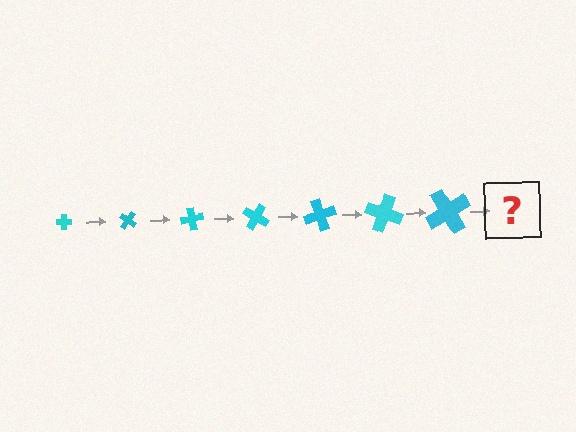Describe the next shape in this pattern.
It should be a cross, larger than the previous one and rotated 280 degrees from the start.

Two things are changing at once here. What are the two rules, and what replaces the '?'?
The two rules are that the cross grows larger each step and it rotates 40 degrees each step. The '?' should be a cross, larger than the previous one and rotated 280 degrees from the start.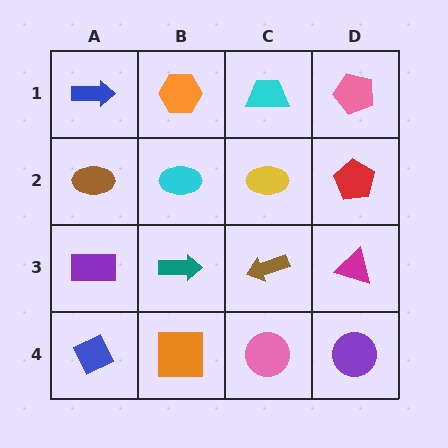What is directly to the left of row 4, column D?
A pink circle.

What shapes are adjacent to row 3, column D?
A red pentagon (row 2, column D), a purple circle (row 4, column D), a brown arrow (row 3, column C).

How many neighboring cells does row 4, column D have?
2.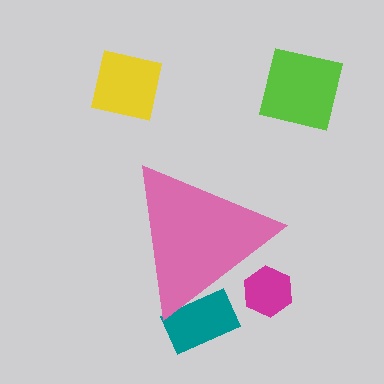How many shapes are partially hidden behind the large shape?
2 shapes are partially hidden.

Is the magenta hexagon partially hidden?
Yes, the magenta hexagon is partially hidden behind the pink triangle.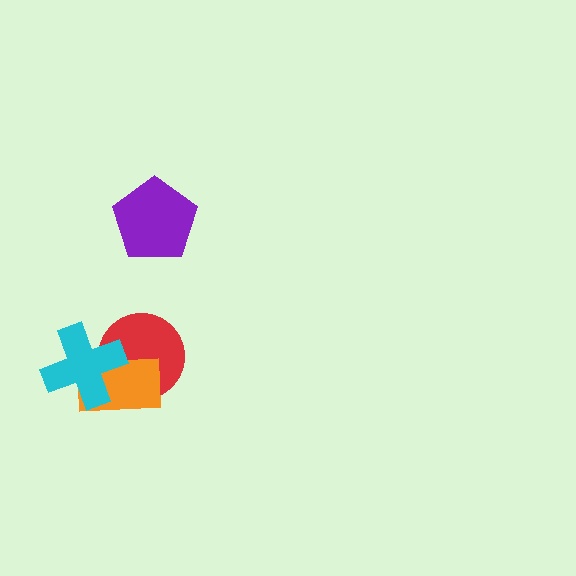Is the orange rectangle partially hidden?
Yes, it is partially covered by another shape.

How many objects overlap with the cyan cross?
2 objects overlap with the cyan cross.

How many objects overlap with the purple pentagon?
0 objects overlap with the purple pentagon.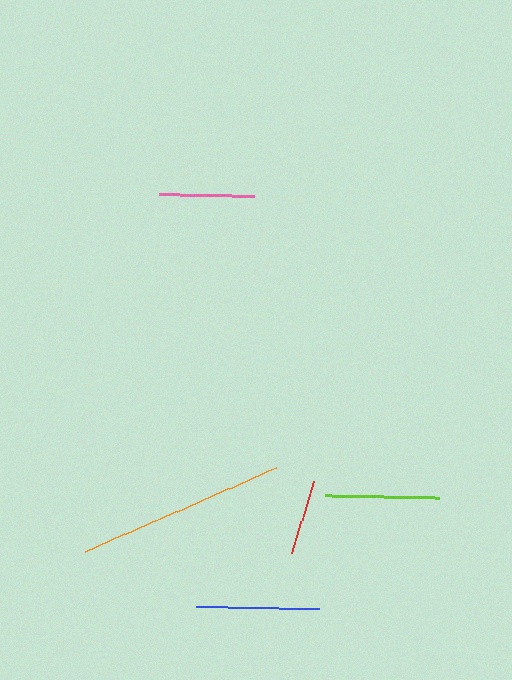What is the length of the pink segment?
The pink segment is approximately 94 pixels long.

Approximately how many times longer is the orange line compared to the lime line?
The orange line is approximately 1.8 times the length of the lime line.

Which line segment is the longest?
The orange line is the longest at approximately 208 pixels.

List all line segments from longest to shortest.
From longest to shortest: orange, blue, lime, pink, red.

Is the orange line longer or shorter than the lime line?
The orange line is longer than the lime line.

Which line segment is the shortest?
The red line is the shortest at approximately 76 pixels.